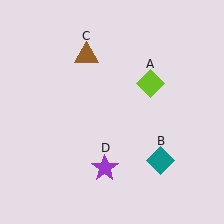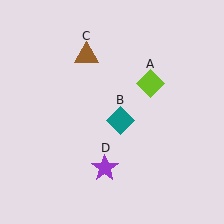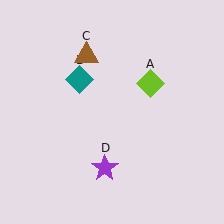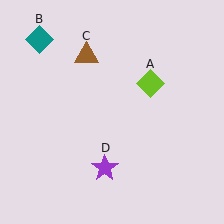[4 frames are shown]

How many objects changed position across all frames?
1 object changed position: teal diamond (object B).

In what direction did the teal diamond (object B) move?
The teal diamond (object B) moved up and to the left.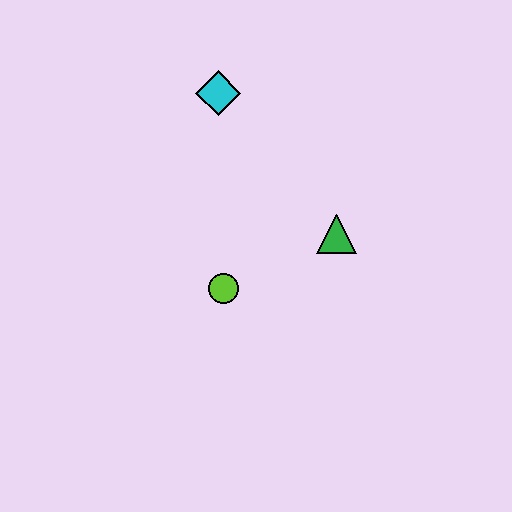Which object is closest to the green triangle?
The lime circle is closest to the green triangle.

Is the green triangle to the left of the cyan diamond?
No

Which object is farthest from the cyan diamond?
The lime circle is farthest from the cyan diamond.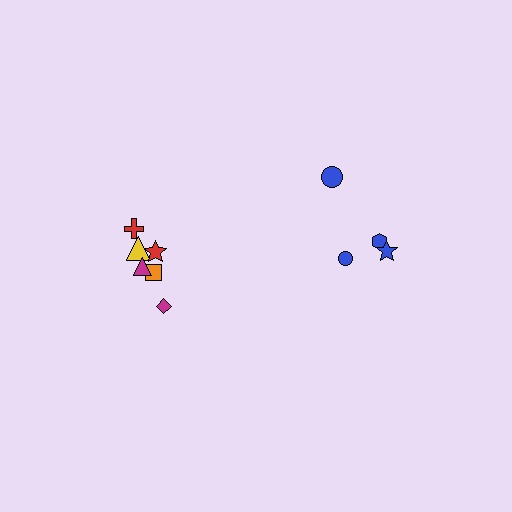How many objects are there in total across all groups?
There are 10 objects.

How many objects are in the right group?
There are 4 objects.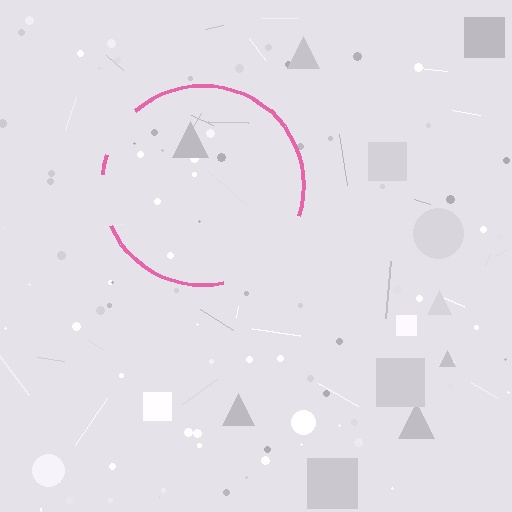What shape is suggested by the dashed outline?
The dashed outline suggests a circle.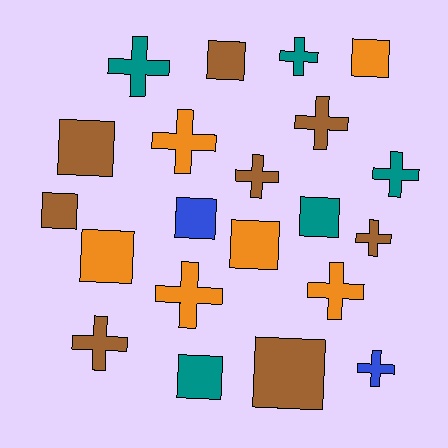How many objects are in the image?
There are 21 objects.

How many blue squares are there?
There is 1 blue square.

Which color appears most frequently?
Brown, with 8 objects.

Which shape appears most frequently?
Cross, with 11 objects.